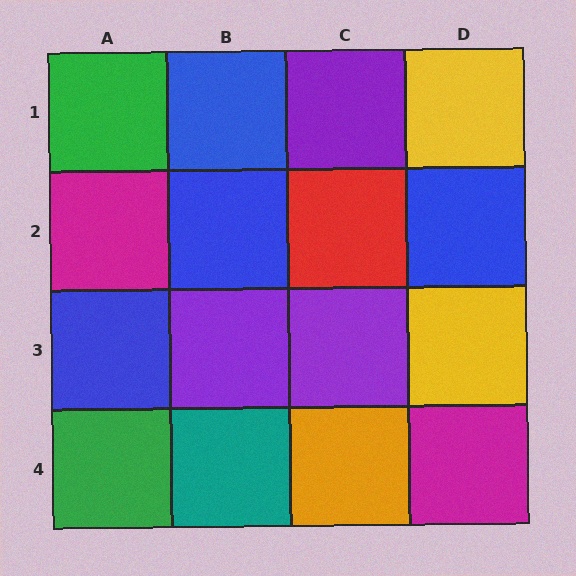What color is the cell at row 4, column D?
Magenta.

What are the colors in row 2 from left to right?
Magenta, blue, red, blue.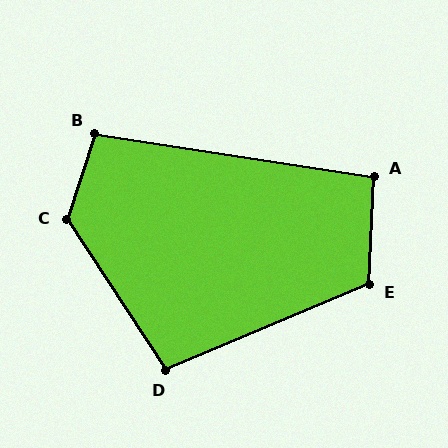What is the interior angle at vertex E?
Approximately 115 degrees (obtuse).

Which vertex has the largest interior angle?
C, at approximately 128 degrees.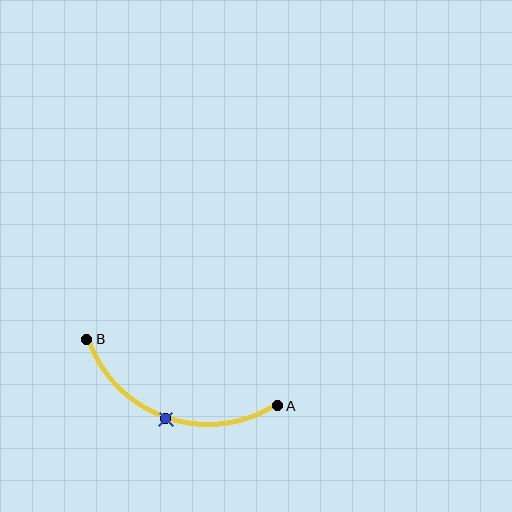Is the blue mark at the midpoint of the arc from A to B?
Yes. The blue mark lies on the arc at equal arc-length from both A and B — it is the arc midpoint.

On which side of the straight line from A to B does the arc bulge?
The arc bulges below the straight line connecting A and B.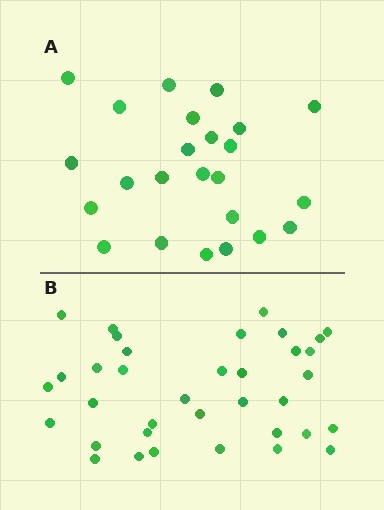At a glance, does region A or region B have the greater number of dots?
Region B (the bottom region) has more dots.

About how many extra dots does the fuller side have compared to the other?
Region B has roughly 12 or so more dots than region A.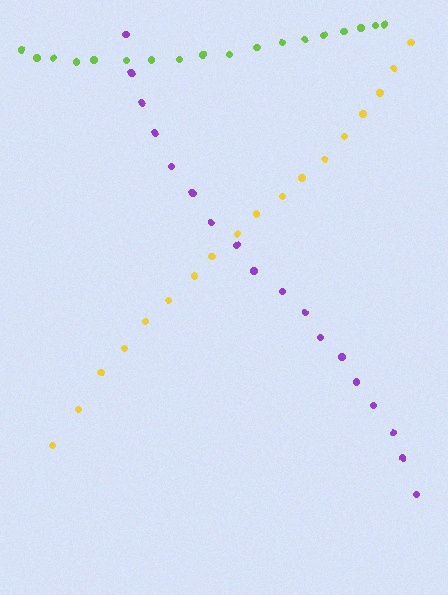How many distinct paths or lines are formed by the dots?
There are 3 distinct paths.